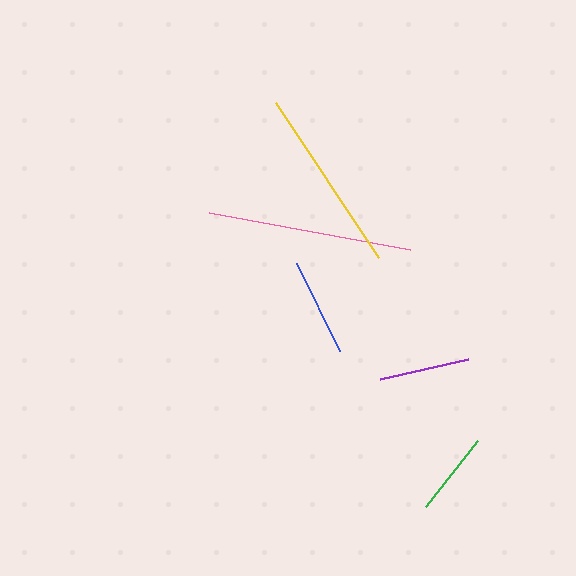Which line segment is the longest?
The pink line is the longest at approximately 204 pixels.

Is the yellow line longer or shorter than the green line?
The yellow line is longer than the green line.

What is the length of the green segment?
The green segment is approximately 84 pixels long.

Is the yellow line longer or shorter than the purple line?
The yellow line is longer than the purple line.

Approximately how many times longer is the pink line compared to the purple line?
The pink line is approximately 2.3 times the length of the purple line.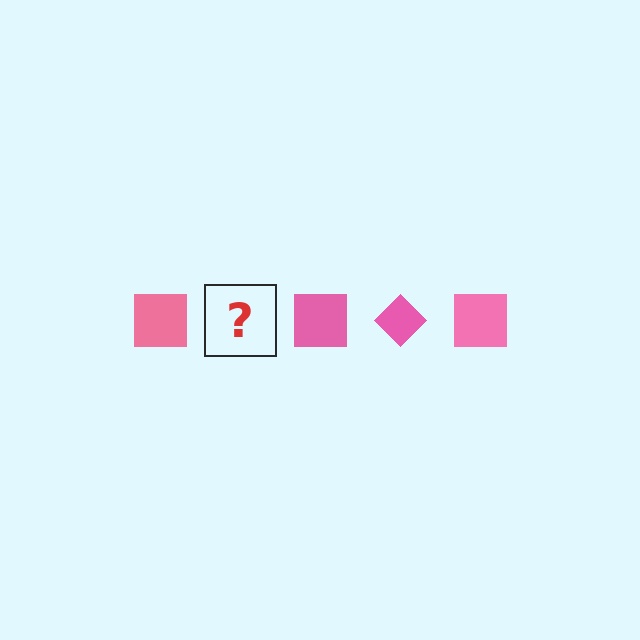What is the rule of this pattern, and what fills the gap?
The rule is that the pattern cycles through square, diamond shapes in pink. The gap should be filled with a pink diamond.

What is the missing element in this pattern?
The missing element is a pink diamond.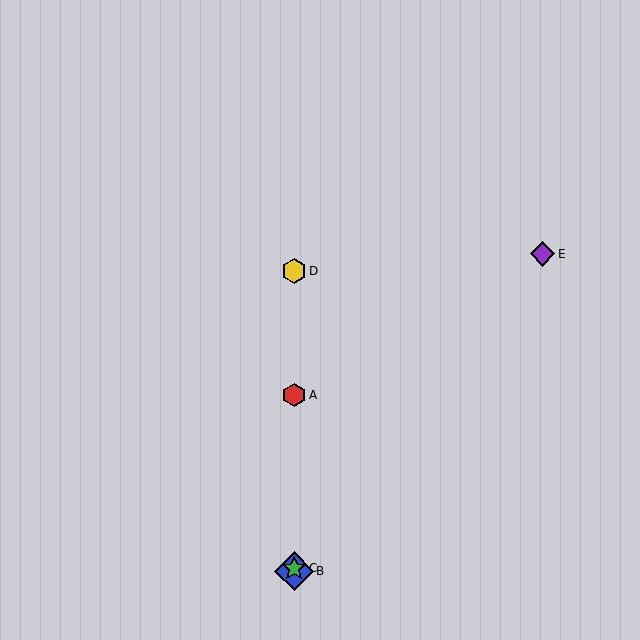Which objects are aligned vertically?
Objects A, B, C, D are aligned vertically.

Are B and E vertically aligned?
No, B is at x≈294 and E is at x≈542.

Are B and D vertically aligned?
Yes, both are at x≈294.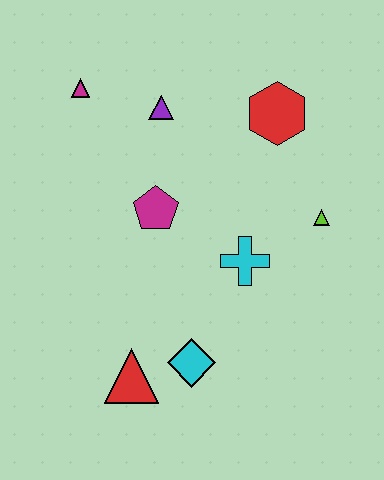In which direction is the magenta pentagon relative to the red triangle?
The magenta pentagon is above the red triangle.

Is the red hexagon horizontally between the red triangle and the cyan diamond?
No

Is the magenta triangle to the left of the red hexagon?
Yes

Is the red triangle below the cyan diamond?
Yes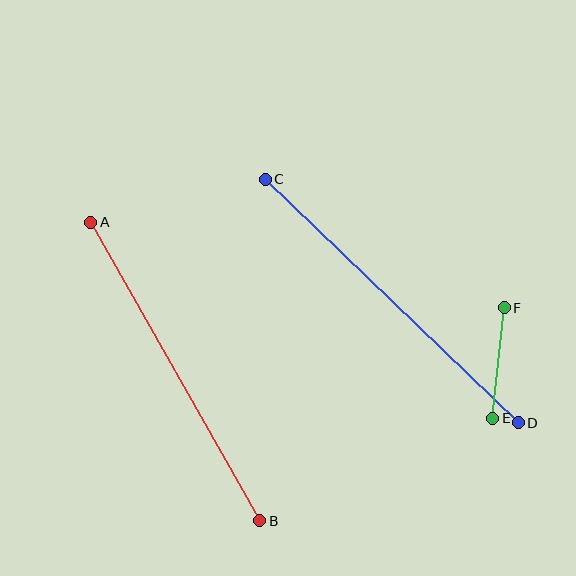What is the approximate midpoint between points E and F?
The midpoint is at approximately (498, 363) pixels.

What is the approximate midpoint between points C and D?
The midpoint is at approximately (392, 301) pixels.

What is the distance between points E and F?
The distance is approximately 111 pixels.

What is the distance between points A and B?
The distance is approximately 343 pixels.